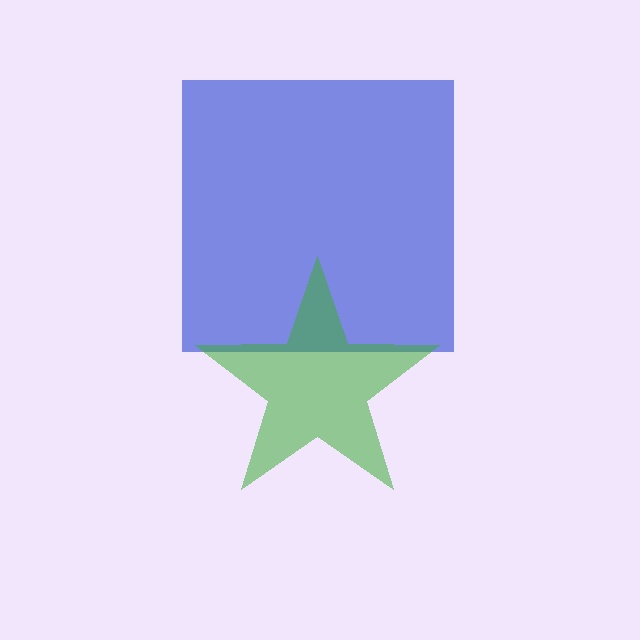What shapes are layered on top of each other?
The layered shapes are: a blue square, a green star.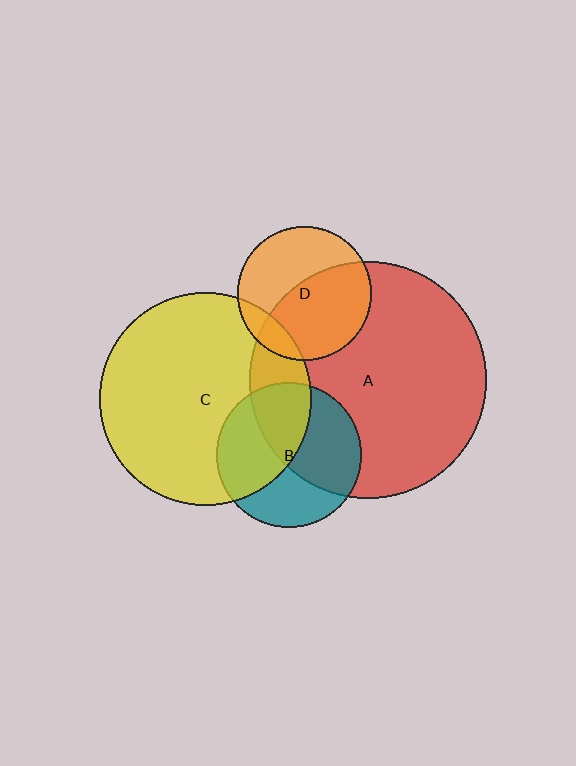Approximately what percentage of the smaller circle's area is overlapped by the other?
Approximately 55%.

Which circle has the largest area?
Circle A (red).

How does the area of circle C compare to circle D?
Approximately 2.5 times.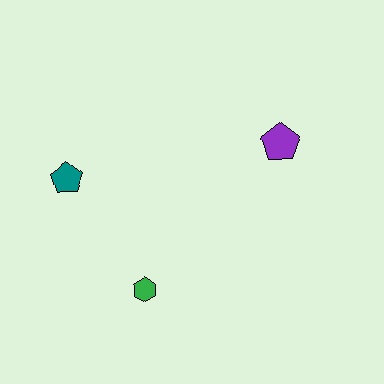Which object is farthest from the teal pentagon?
The purple pentagon is farthest from the teal pentagon.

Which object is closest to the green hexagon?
The teal pentagon is closest to the green hexagon.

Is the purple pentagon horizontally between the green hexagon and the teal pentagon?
No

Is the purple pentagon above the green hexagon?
Yes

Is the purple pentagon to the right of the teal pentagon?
Yes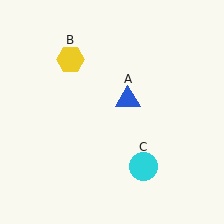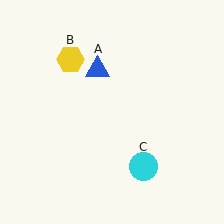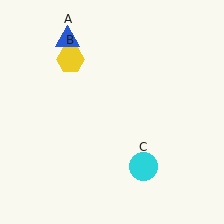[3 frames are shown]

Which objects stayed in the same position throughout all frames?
Yellow hexagon (object B) and cyan circle (object C) remained stationary.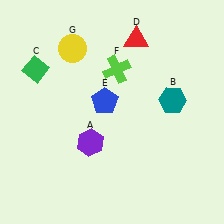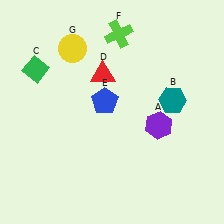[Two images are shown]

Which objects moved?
The objects that moved are: the purple hexagon (A), the red triangle (D), the lime cross (F).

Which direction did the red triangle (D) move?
The red triangle (D) moved down.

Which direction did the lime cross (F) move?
The lime cross (F) moved up.